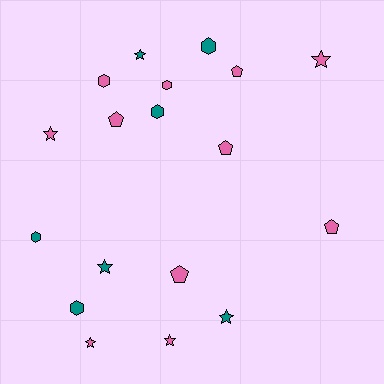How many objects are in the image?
There are 18 objects.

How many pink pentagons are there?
There are 5 pink pentagons.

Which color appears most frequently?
Pink, with 11 objects.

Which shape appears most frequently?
Star, with 7 objects.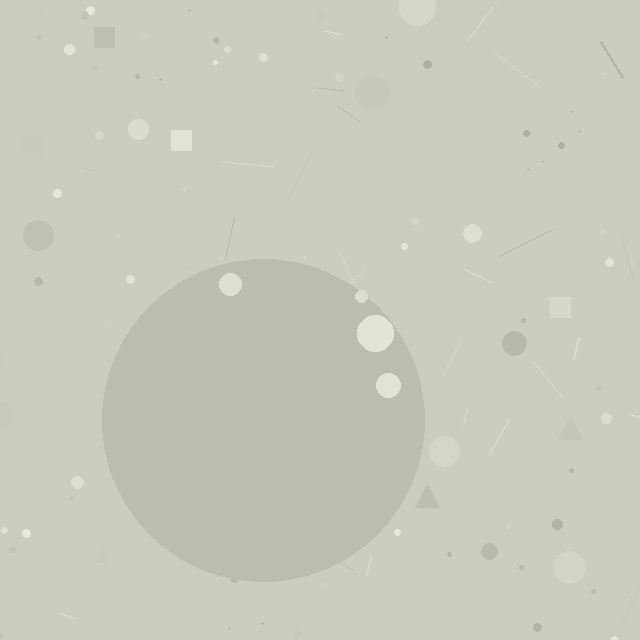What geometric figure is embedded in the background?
A circle is embedded in the background.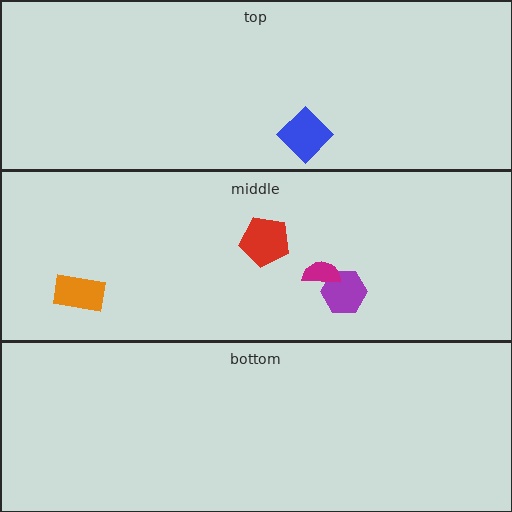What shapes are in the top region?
The blue diamond.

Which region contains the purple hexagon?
The middle region.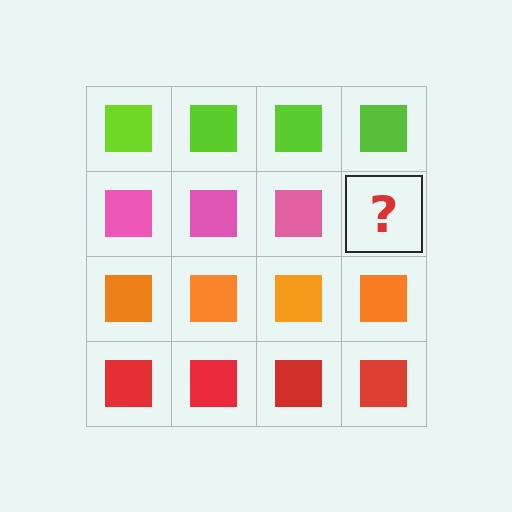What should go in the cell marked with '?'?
The missing cell should contain a pink square.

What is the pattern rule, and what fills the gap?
The rule is that each row has a consistent color. The gap should be filled with a pink square.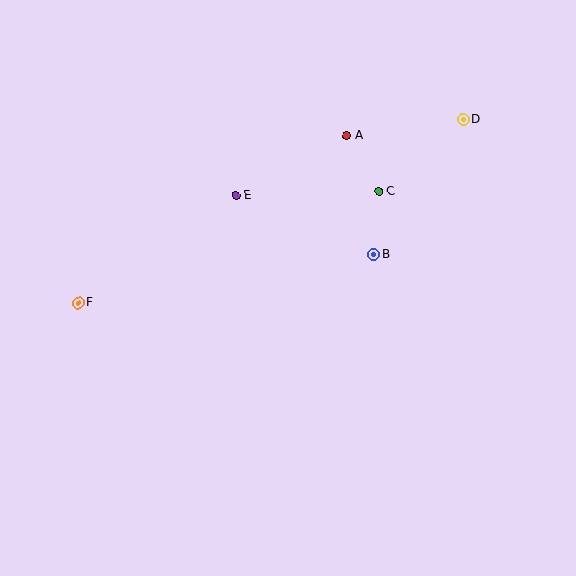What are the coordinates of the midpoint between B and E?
The midpoint between B and E is at (305, 225).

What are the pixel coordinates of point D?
Point D is at (463, 120).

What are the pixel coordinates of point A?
Point A is at (347, 135).